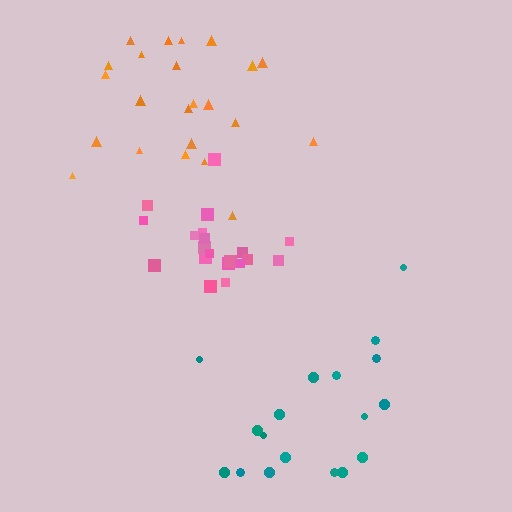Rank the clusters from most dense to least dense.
pink, orange, teal.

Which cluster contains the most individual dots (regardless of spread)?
Orange (23).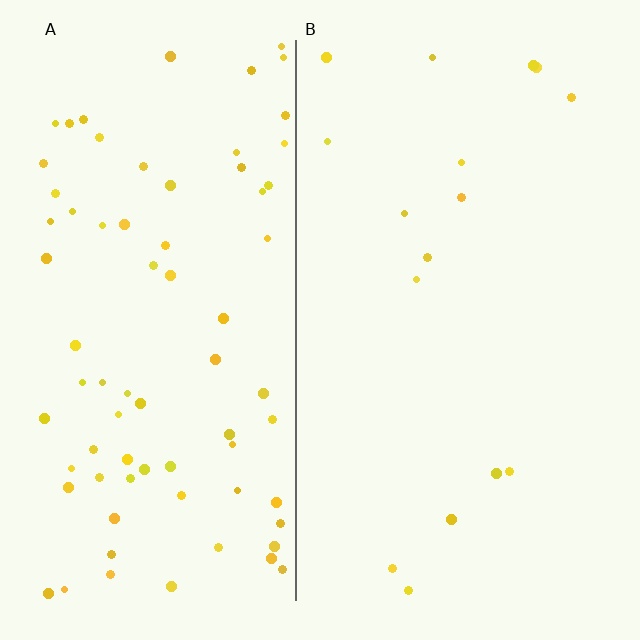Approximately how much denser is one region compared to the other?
Approximately 4.6× — region A over region B.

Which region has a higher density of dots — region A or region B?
A (the left).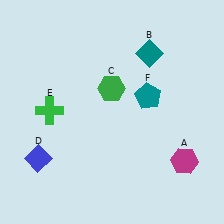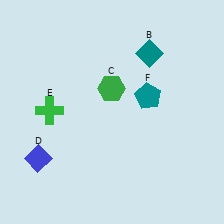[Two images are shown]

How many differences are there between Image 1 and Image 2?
There is 1 difference between the two images.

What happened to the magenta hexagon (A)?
The magenta hexagon (A) was removed in Image 2. It was in the bottom-right area of Image 1.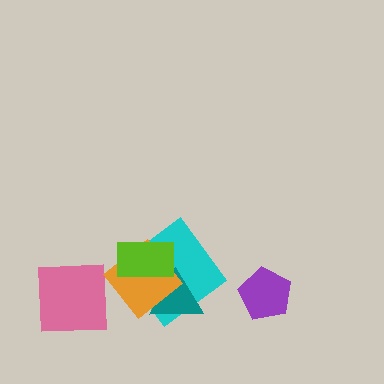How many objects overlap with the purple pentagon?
0 objects overlap with the purple pentagon.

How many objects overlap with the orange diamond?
3 objects overlap with the orange diamond.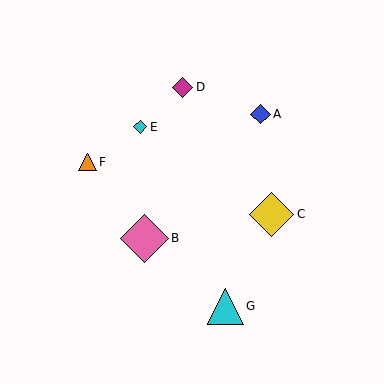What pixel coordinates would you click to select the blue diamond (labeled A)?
Click at (260, 114) to select the blue diamond A.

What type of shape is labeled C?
Shape C is a yellow diamond.